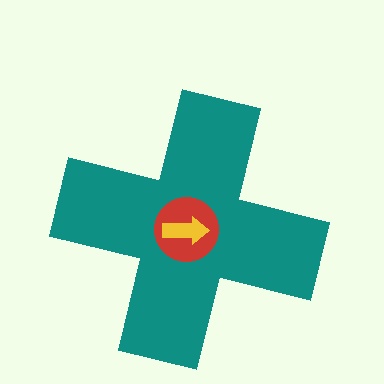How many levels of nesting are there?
3.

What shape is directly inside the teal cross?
The red circle.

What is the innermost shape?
The yellow arrow.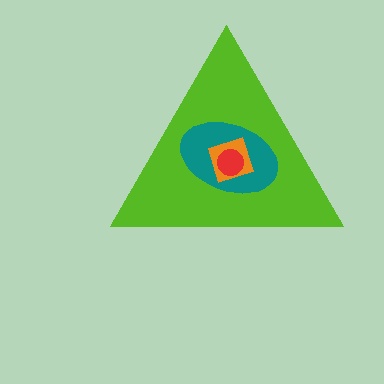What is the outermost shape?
The lime triangle.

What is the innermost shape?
The red circle.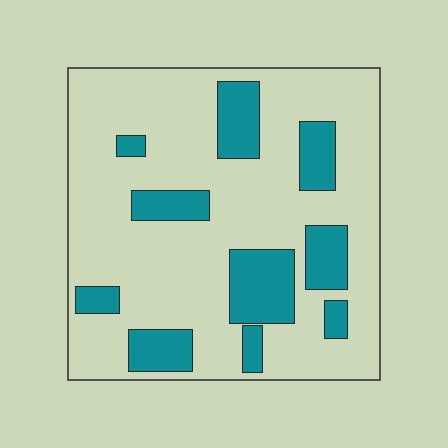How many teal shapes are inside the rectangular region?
10.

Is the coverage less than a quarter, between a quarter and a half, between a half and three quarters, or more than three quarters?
Less than a quarter.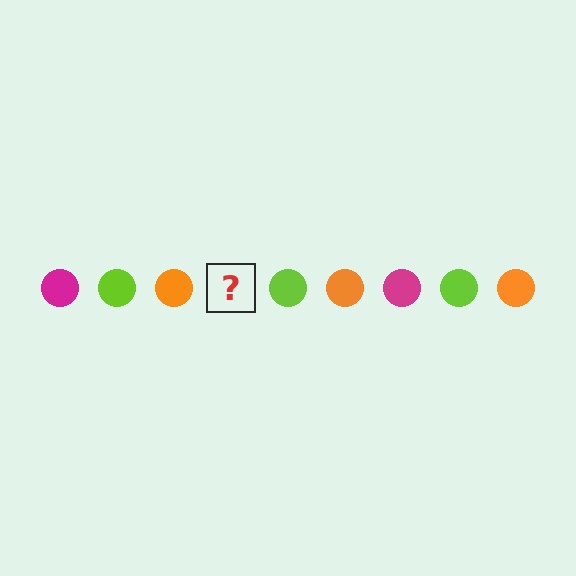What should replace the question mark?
The question mark should be replaced with a magenta circle.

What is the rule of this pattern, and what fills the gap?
The rule is that the pattern cycles through magenta, lime, orange circles. The gap should be filled with a magenta circle.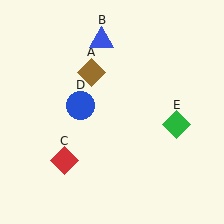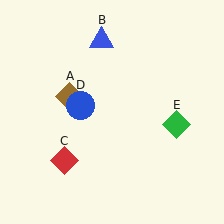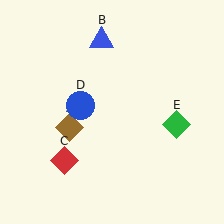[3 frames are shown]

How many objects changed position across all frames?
1 object changed position: brown diamond (object A).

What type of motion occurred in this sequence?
The brown diamond (object A) rotated counterclockwise around the center of the scene.